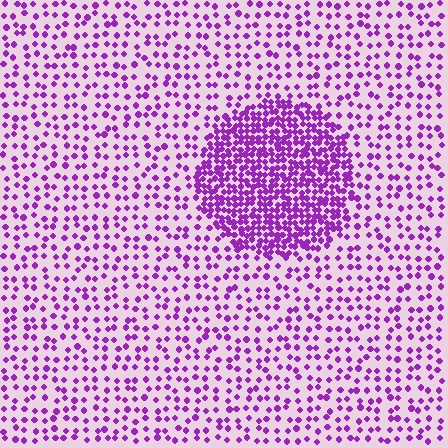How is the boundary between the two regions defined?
The boundary is defined by a change in element density (approximately 2.7x ratio). All elements are the same color, size, and shape.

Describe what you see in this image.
The image contains small purple elements arranged at two different densities. A circle-shaped region is visible where the elements are more densely packed than the surrounding area.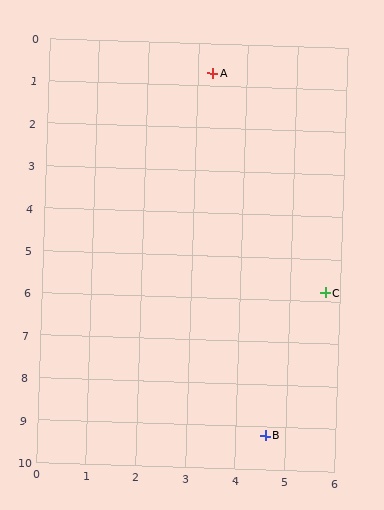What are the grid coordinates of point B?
Point B is at approximately (4.6, 9.2).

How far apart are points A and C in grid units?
Points A and C are about 5.6 grid units apart.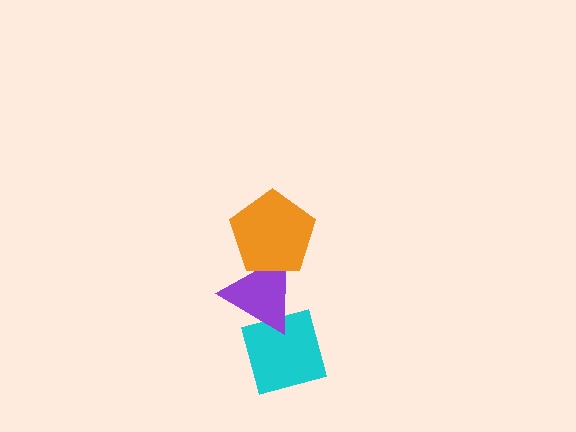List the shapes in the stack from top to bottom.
From top to bottom: the orange pentagon, the purple triangle, the cyan diamond.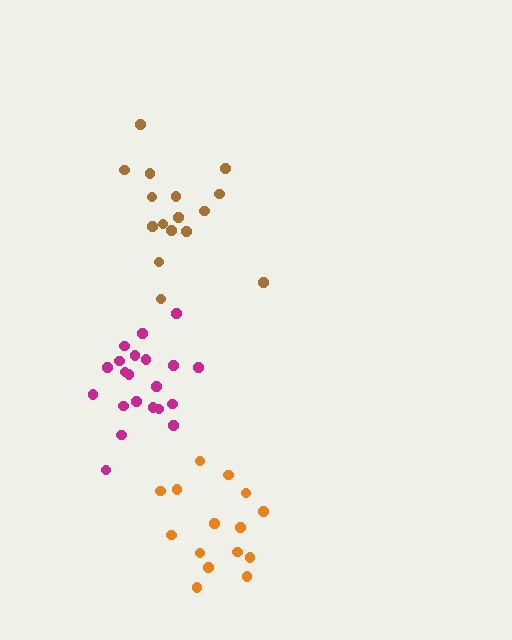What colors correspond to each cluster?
The clusters are colored: orange, magenta, brown.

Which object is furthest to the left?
The magenta cluster is leftmost.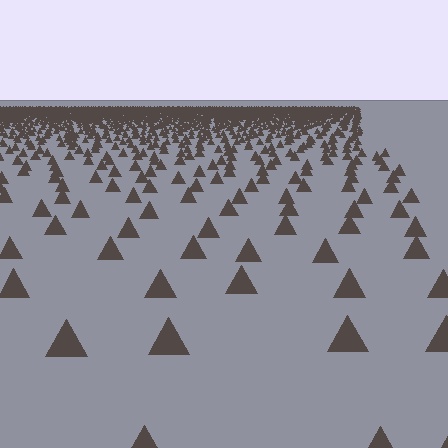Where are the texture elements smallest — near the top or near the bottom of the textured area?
Near the top.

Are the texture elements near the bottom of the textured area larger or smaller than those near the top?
Larger. Near the bottom, elements are closer to the viewer and appear at a bigger on-screen size.